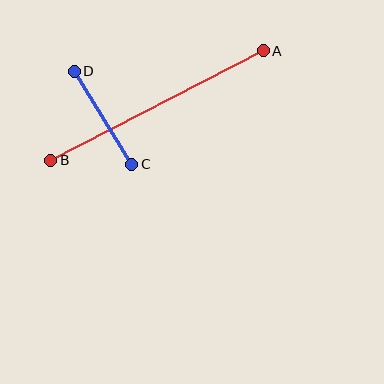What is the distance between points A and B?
The distance is approximately 239 pixels.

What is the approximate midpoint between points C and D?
The midpoint is at approximately (103, 118) pixels.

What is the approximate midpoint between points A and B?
The midpoint is at approximately (157, 105) pixels.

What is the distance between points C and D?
The distance is approximately 109 pixels.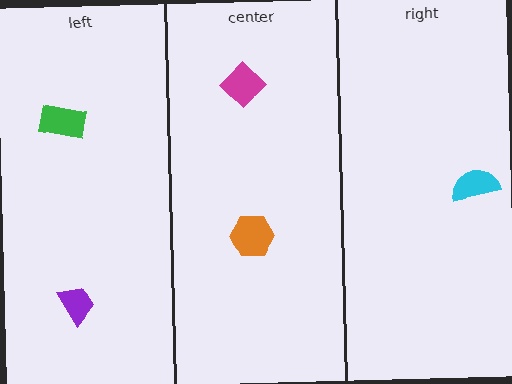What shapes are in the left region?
The purple trapezoid, the green rectangle.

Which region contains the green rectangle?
The left region.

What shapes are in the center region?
The orange hexagon, the magenta diamond.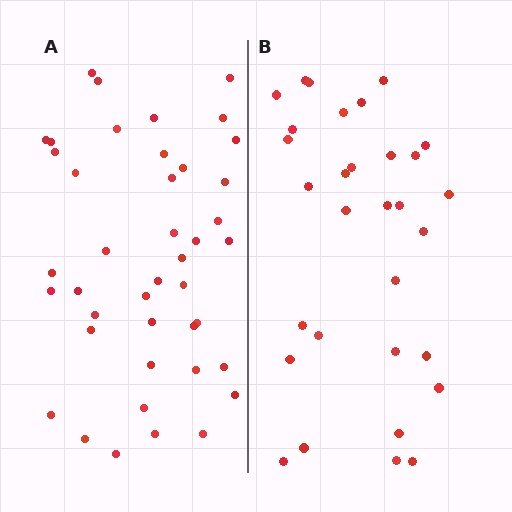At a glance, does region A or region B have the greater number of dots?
Region A (the left region) has more dots.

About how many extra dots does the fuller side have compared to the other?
Region A has roughly 12 or so more dots than region B.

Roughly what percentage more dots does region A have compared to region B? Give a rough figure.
About 35% more.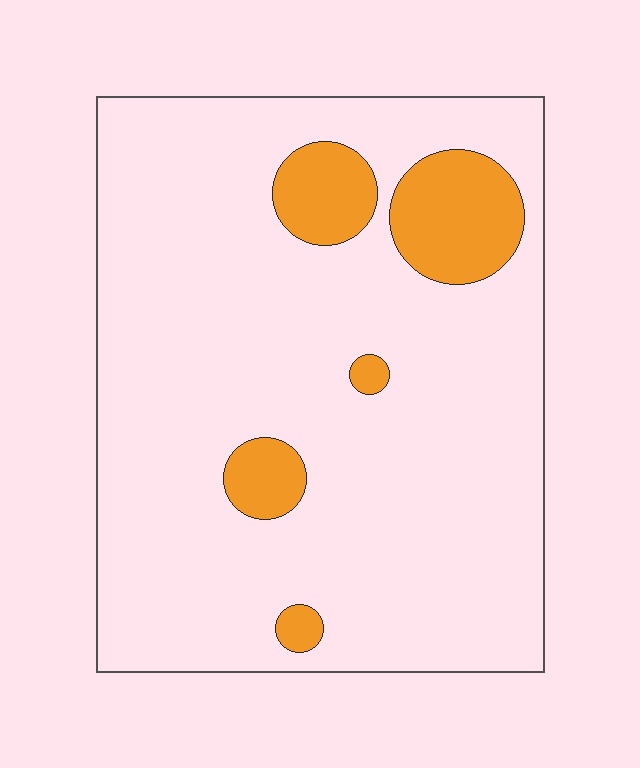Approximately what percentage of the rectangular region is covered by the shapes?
Approximately 10%.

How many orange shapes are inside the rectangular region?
5.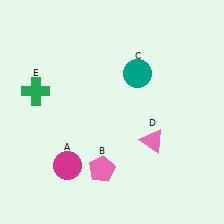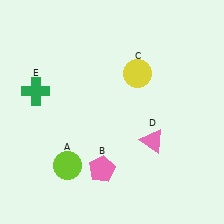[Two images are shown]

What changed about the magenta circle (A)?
In Image 1, A is magenta. In Image 2, it changed to lime.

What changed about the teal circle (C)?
In Image 1, C is teal. In Image 2, it changed to yellow.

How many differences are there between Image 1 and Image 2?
There are 2 differences between the two images.